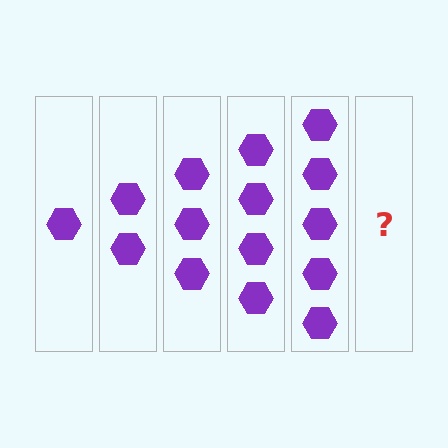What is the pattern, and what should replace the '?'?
The pattern is that each step adds one more hexagon. The '?' should be 6 hexagons.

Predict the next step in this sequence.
The next step is 6 hexagons.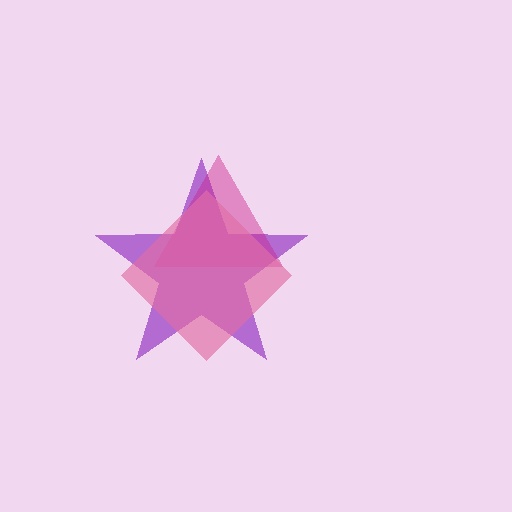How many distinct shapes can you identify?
There are 3 distinct shapes: a purple star, a magenta triangle, a pink diamond.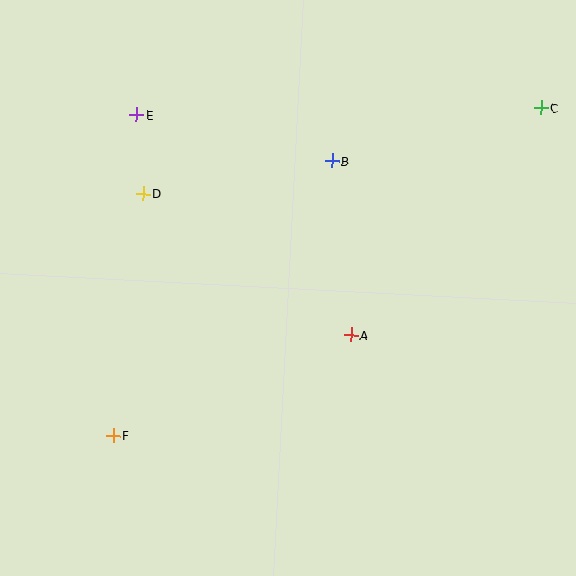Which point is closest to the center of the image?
Point A at (351, 335) is closest to the center.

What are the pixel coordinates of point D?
Point D is at (143, 194).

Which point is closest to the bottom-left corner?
Point F is closest to the bottom-left corner.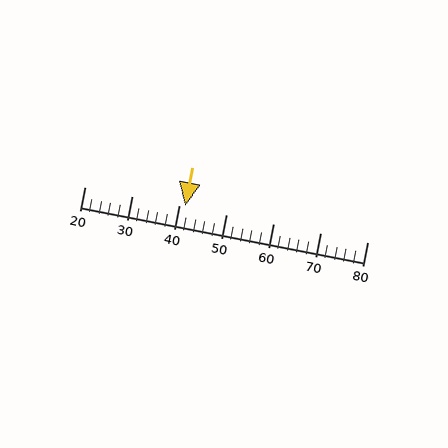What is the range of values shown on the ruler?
The ruler shows values from 20 to 80.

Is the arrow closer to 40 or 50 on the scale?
The arrow is closer to 40.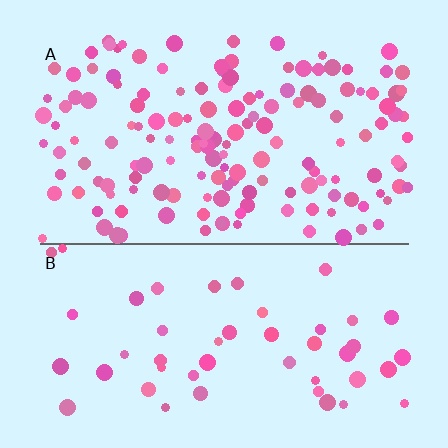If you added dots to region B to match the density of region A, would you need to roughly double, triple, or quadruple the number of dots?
Approximately triple.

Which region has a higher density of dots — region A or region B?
A (the top).